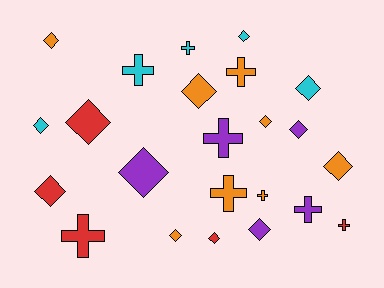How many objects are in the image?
There are 23 objects.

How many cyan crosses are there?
There are 2 cyan crosses.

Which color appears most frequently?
Orange, with 8 objects.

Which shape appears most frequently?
Diamond, with 14 objects.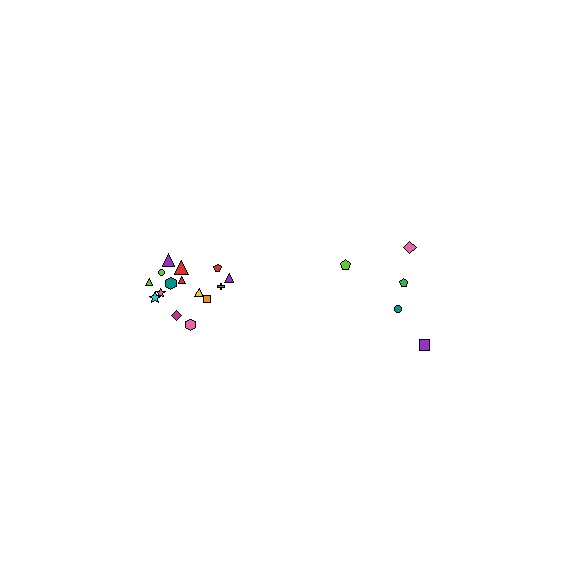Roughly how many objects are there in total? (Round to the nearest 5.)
Roughly 20 objects in total.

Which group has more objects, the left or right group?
The left group.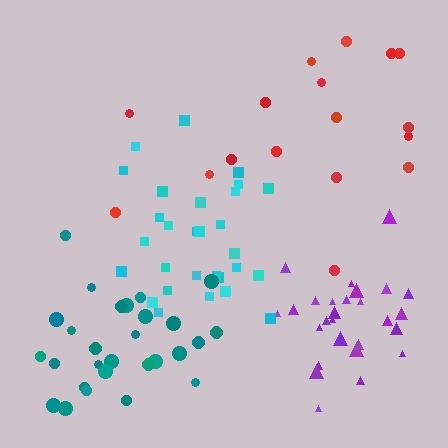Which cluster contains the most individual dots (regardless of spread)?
Cyan (29).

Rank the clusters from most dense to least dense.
purple, cyan, teal, red.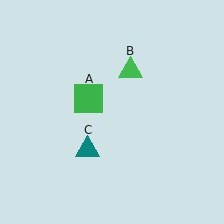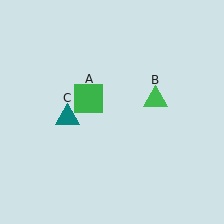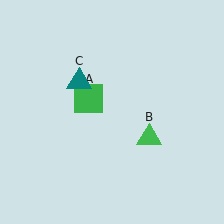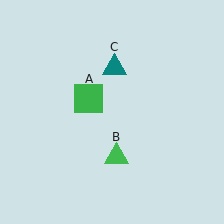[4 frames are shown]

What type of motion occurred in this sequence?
The green triangle (object B), teal triangle (object C) rotated clockwise around the center of the scene.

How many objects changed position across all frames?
2 objects changed position: green triangle (object B), teal triangle (object C).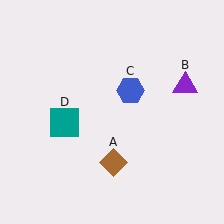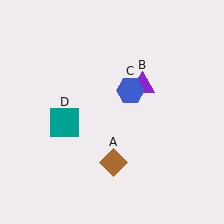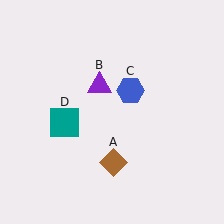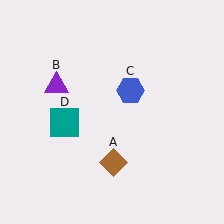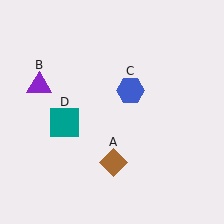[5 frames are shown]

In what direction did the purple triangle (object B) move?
The purple triangle (object B) moved left.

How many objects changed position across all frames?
1 object changed position: purple triangle (object B).